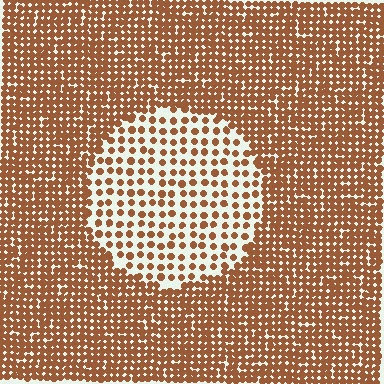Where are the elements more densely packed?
The elements are more densely packed outside the circle boundary.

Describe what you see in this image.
The image contains small brown elements arranged at two different densities. A circle-shaped region is visible where the elements are less densely packed than the surrounding area.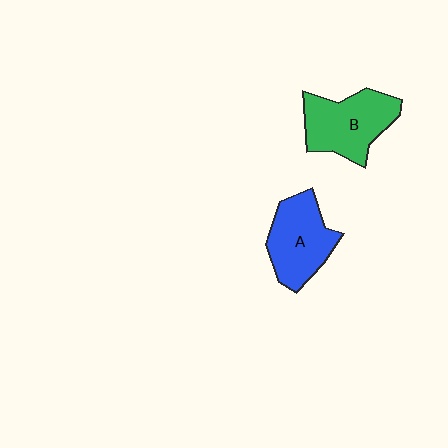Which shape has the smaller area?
Shape A (blue).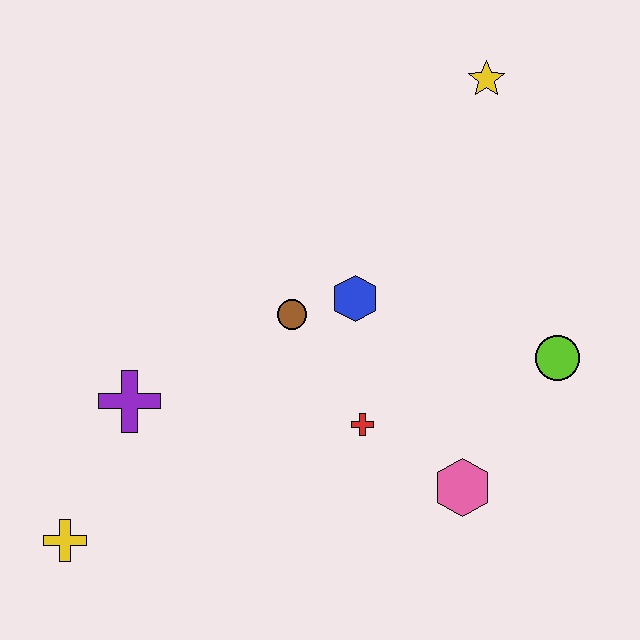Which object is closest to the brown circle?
The blue hexagon is closest to the brown circle.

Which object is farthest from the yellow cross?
The yellow star is farthest from the yellow cross.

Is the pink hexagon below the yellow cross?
No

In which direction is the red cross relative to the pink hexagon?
The red cross is to the left of the pink hexagon.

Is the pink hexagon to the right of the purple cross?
Yes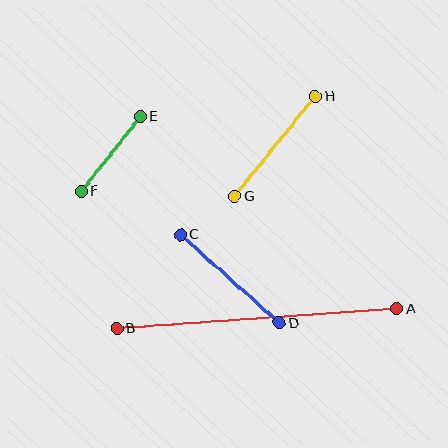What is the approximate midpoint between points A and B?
The midpoint is at approximately (257, 318) pixels.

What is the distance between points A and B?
The distance is approximately 281 pixels.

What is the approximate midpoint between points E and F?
The midpoint is at approximately (111, 154) pixels.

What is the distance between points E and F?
The distance is approximately 95 pixels.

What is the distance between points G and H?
The distance is approximately 128 pixels.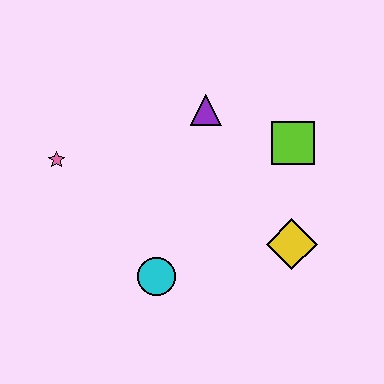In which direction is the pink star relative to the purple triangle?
The pink star is to the left of the purple triangle.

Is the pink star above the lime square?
No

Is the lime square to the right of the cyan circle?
Yes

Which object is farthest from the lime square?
The pink star is farthest from the lime square.